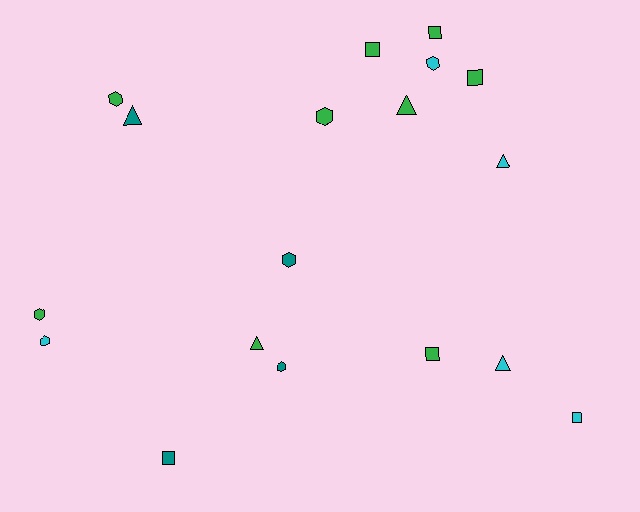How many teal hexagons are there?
There are 2 teal hexagons.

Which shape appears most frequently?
Hexagon, with 7 objects.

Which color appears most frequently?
Green, with 9 objects.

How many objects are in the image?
There are 18 objects.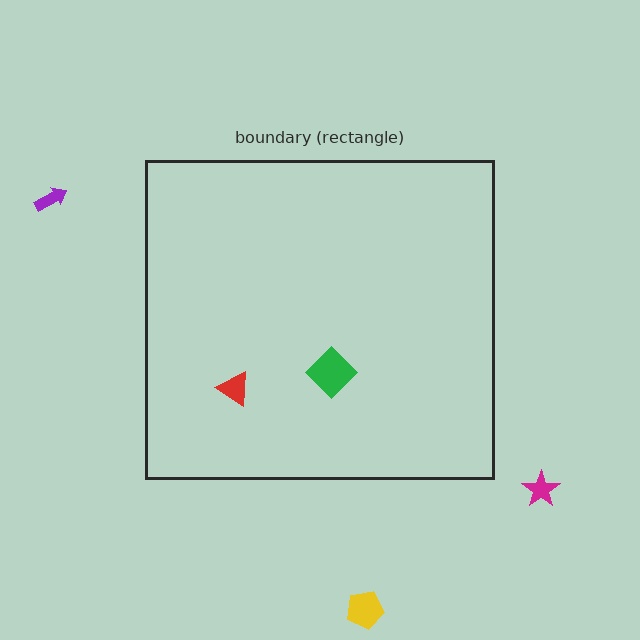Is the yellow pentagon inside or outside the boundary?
Outside.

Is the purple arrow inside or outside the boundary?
Outside.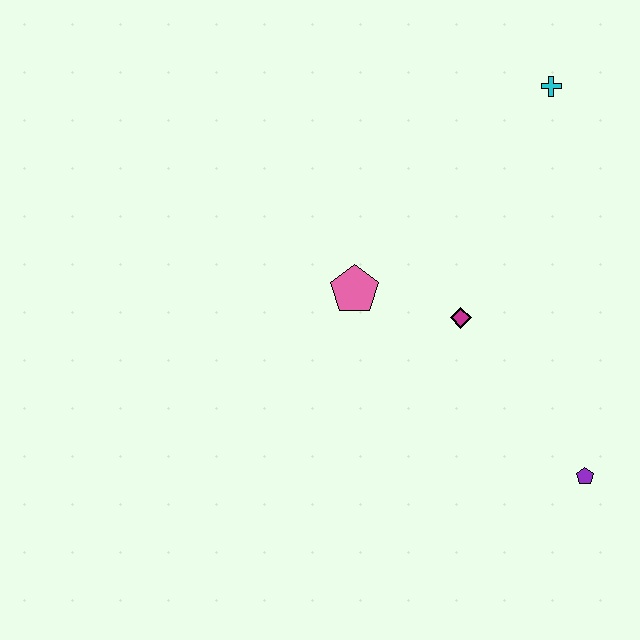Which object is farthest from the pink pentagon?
The purple pentagon is farthest from the pink pentagon.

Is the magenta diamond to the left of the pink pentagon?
No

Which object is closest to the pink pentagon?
The magenta diamond is closest to the pink pentagon.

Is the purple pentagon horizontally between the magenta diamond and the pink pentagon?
No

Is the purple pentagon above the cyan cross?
No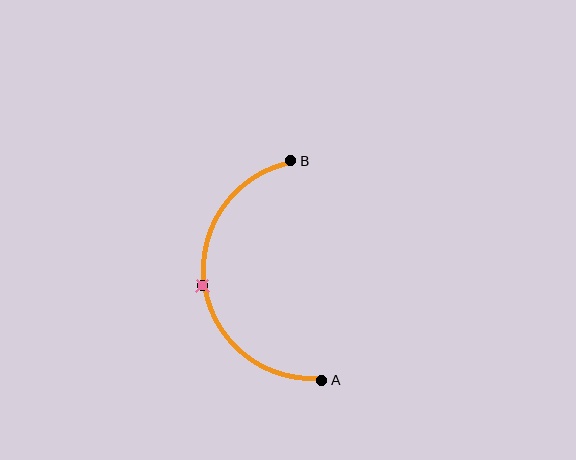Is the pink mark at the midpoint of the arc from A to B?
Yes. The pink mark lies on the arc at equal arc-length from both A and B — it is the arc midpoint.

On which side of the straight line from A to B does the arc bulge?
The arc bulges to the left of the straight line connecting A and B.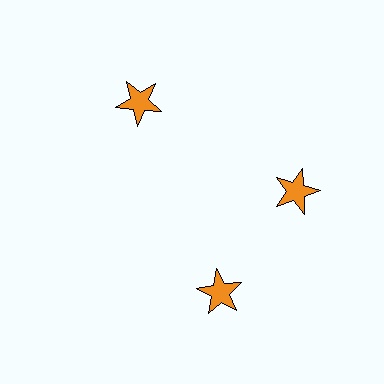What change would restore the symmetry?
The symmetry would be restored by rotating it back into even spacing with its neighbors so that all 3 stars sit at equal angles and equal distance from the center.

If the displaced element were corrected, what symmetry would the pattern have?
It would have 3-fold rotational symmetry — the pattern would map onto itself every 120 degrees.